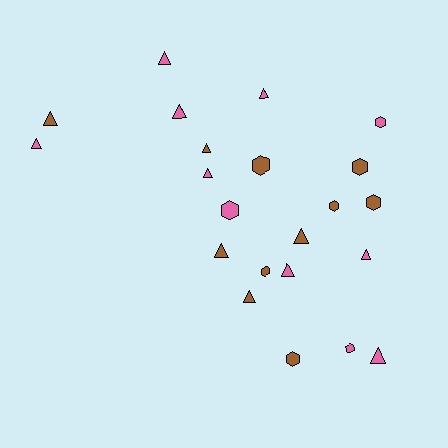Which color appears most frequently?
Brown, with 11 objects.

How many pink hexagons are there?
There are 3 pink hexagons.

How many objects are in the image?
There are 22 objects.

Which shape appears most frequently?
Triangle, with 13 objects.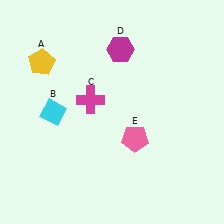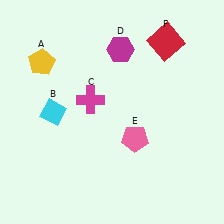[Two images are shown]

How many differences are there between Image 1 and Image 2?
There is 1 difference between the two images.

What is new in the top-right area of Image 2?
A red square (F) was added in the top-right area of Image 2.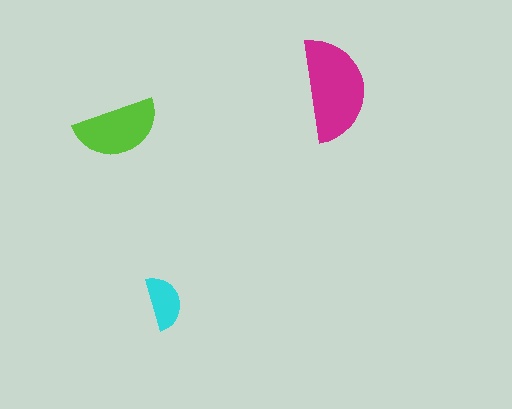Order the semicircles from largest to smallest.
the magenta one, the lime one, the cyan one.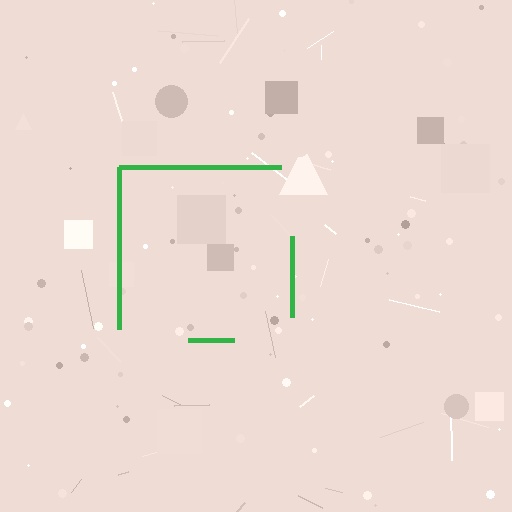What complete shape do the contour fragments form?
The contour fragments form a square.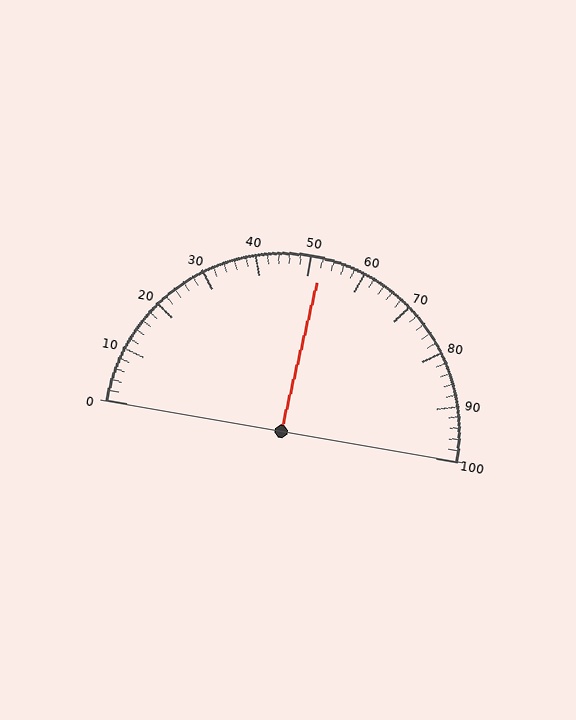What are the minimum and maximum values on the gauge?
The gauge ranges from 0 to 100.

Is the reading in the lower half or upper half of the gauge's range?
The reading is in the upper half of the range (0 to 100).